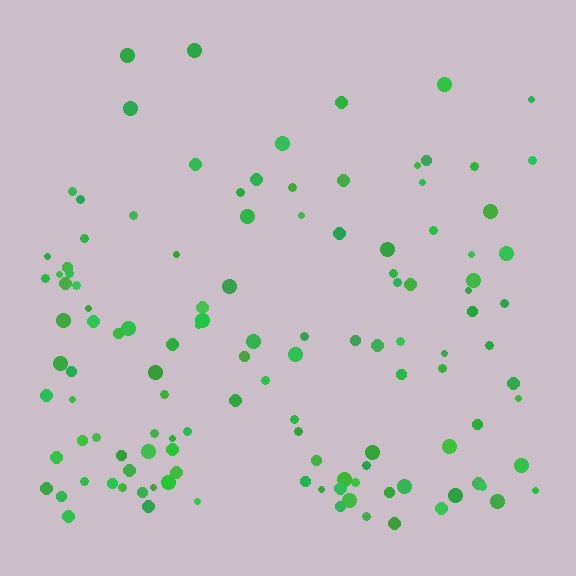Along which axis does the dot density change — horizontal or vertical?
Vertical.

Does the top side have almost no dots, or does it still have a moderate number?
Still a moderate number, just noticeably fewer than the bottom.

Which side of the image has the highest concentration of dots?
The bottom.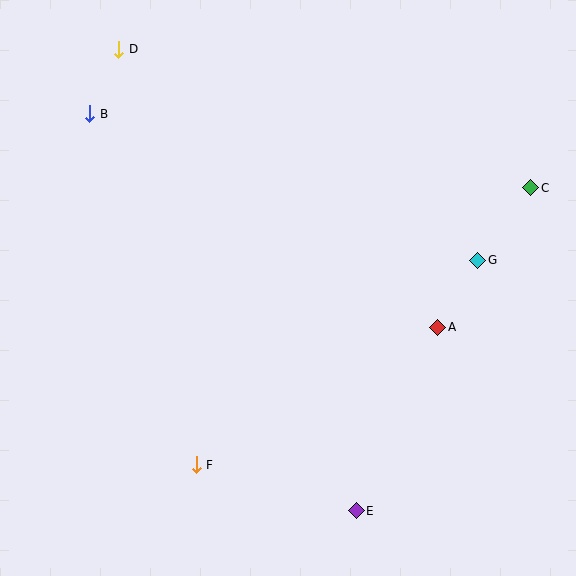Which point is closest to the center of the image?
Point A at (438, 327) is closest to the center.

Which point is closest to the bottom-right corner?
Point E is closest to the bottom-right corner.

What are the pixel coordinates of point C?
Point C is at (531, 188).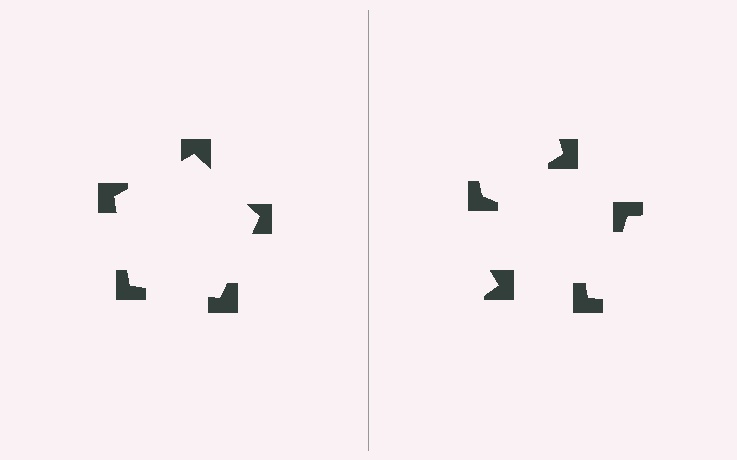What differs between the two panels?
The notched squares are positioned identically on both sides; only the wedge orientations differ. On the left they align to a pentagon; on the right they are misaligned.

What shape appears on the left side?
An illusory pentagon.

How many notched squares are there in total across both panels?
10 — 5 on each side.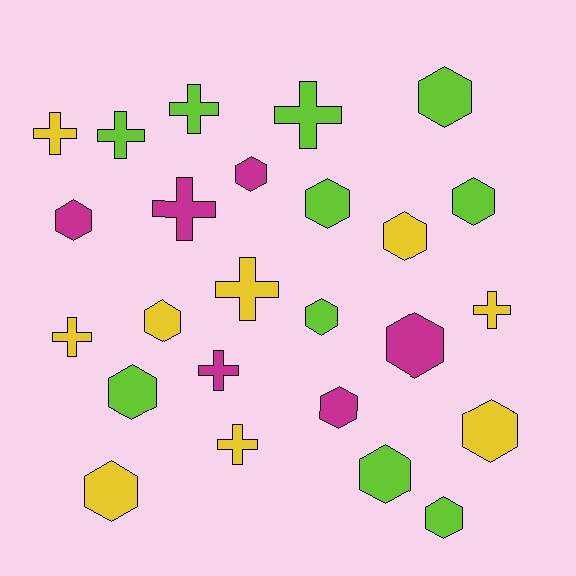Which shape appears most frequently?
Hexagon, with 15 objects.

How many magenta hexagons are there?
There are 4 magenta hexagons.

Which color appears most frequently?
Lime, with 10 objects.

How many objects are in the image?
There are 25 objects.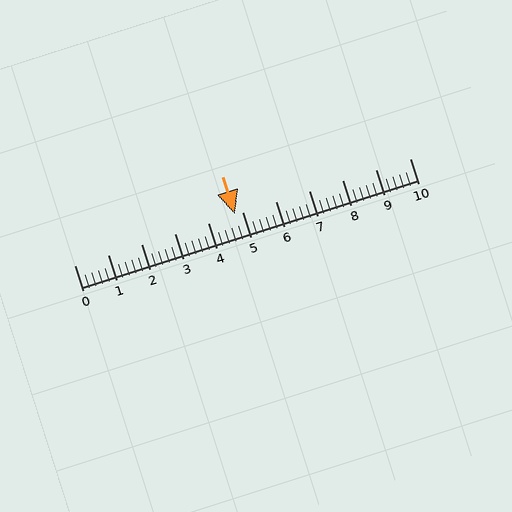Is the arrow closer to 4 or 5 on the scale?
The arrow is closer to 5.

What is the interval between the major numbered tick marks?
The major tick marks are spaced 1 units apart.